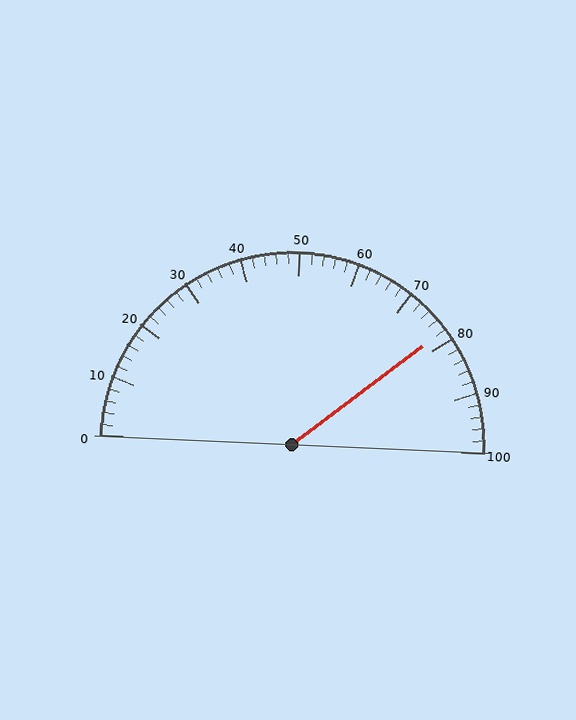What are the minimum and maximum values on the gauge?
The gauge ranges from 0 to 100.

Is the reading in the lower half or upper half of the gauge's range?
The reading is in the upper half of the range (0 to 100).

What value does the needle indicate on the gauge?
The needle indicates approximately 78.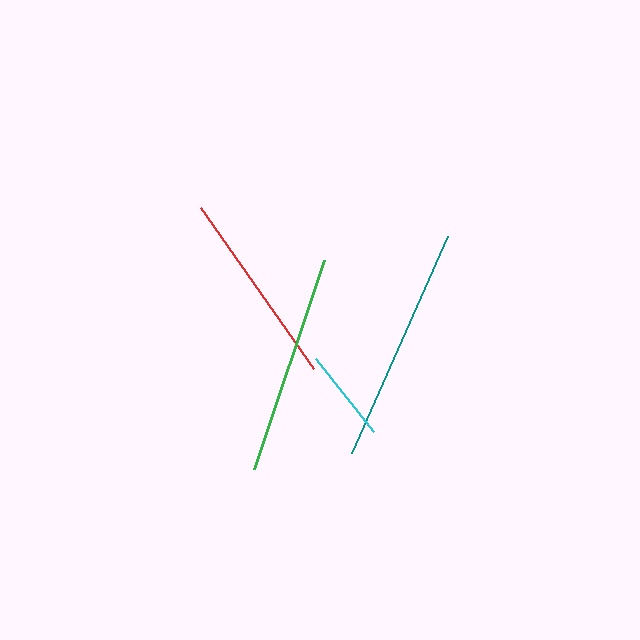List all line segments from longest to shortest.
From longest to shortest: teal, green, red, cyan.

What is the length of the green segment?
The green segment is approximately 220 pixels long.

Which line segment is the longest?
The teal line is the longest at approximately 238 pixels.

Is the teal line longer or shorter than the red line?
The teal line is longer than the red line.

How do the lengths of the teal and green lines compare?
The teal and green lines are approximately the same length.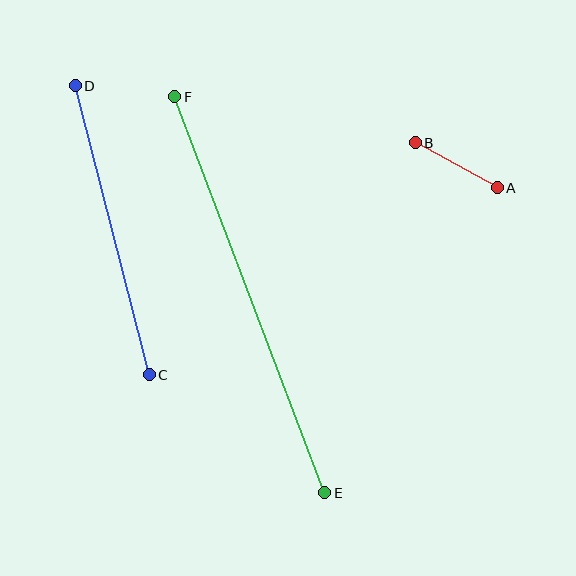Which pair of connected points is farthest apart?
Points E and F are farthest apart.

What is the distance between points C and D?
The distance is approximately 298 pixels.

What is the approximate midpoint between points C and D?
The midpoint is at approximately (112, 230) pixels.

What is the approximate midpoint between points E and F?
The midpoint is at approximately (250, 295) pixels.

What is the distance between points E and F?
The distance is approximately 423 pixels.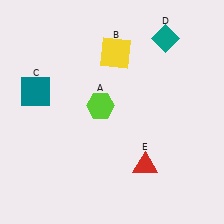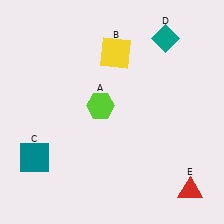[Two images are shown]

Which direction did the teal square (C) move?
The teal square (C) moved down.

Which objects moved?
The objects that moved are: the teal square (C), the red triangle (E).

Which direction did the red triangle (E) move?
The red triangle (E) moved right.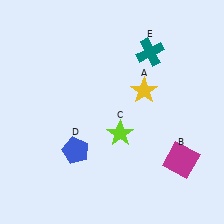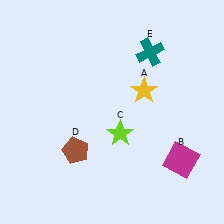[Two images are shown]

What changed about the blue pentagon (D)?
In Image 1, D is blue. In Image 2, it changed to brown.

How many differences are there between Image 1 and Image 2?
There is 1 difference between the two images.